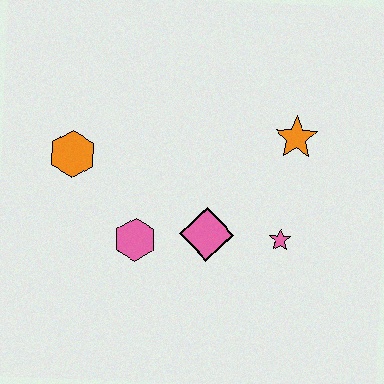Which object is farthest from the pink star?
The orange hexagon is farthest from the pink star.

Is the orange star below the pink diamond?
No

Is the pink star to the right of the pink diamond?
Yes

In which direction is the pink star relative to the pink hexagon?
The pink star is to the right of the pink hexagon.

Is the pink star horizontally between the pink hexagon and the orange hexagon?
No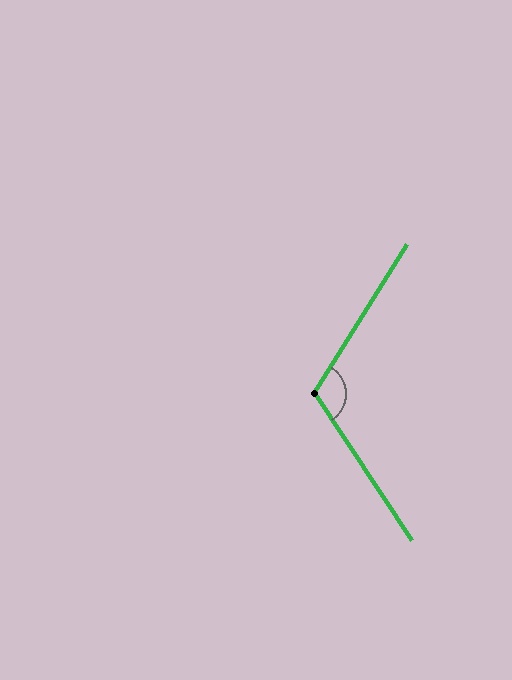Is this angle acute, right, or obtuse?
It is obtuse.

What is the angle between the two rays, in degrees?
Approximately 115 degrees.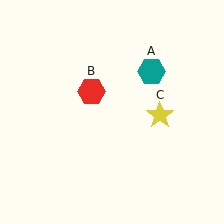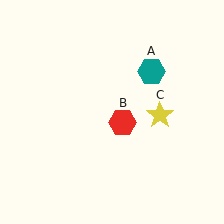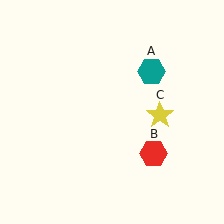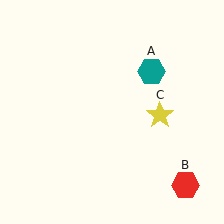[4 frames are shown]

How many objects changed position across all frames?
1 object changed position: red hexagon (object B).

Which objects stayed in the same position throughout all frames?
Teal hexagon (object A) and yellow star (object C) remained stationary.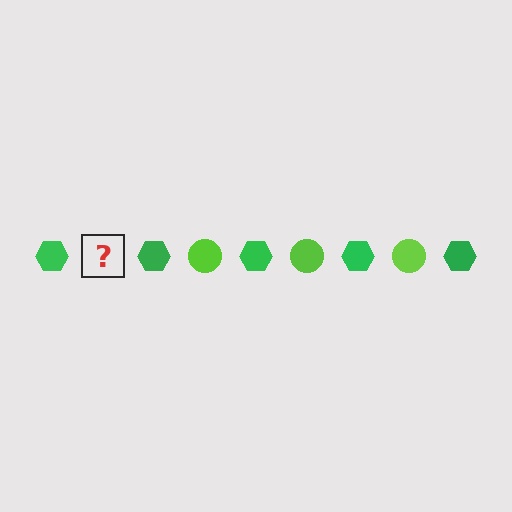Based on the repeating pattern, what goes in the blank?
The blank should be a lime circle.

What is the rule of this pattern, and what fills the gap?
The rule is that the pattern alternates between green hexagon and lime circle. The gap should be filled with a lime circle.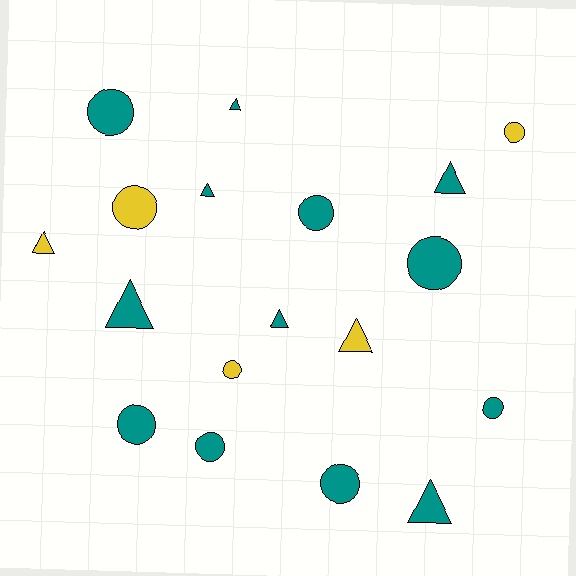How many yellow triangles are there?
There are 2 yellow triangles.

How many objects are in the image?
There are 18 objects.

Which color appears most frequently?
Teal, with 13 objects.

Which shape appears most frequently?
Circle, with 10 objects.